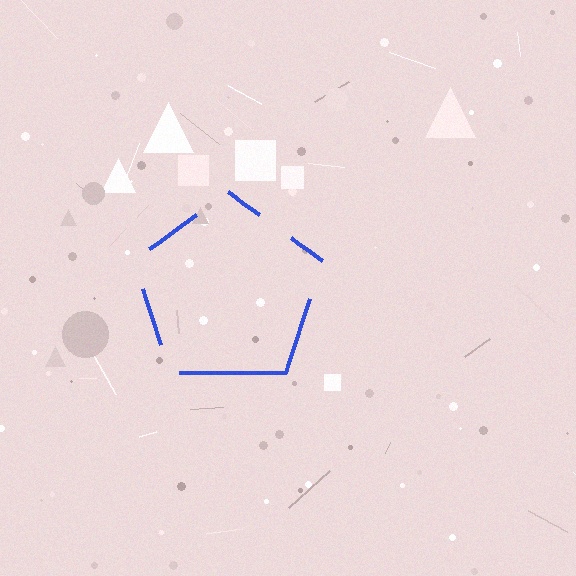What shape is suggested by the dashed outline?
The dashed outline suggests a pentagon.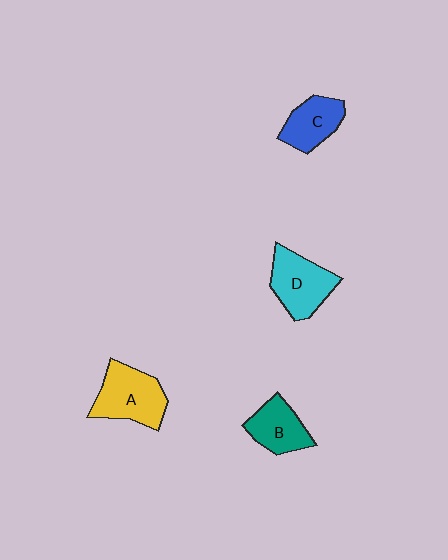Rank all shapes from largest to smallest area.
From largest to smallest: A (yellow), D (cyan), B (teal), C (blue).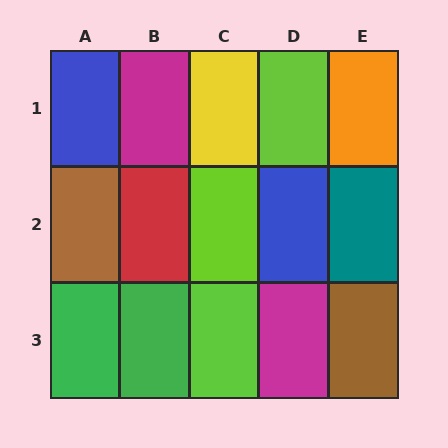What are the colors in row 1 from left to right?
Blue, magenta, yellow, lime, orange.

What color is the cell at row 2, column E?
Teal.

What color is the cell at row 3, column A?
Green.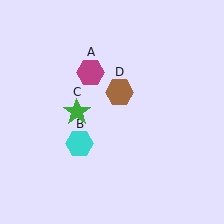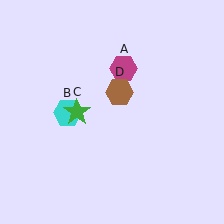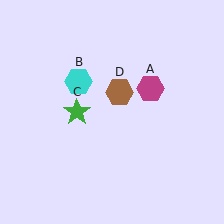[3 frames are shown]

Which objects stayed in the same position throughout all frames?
Green star (object C) and brown hexagon (object D) remained stationary.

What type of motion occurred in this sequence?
The magenta hexagon (object A), cyan hexagon (object B) rotated clockwise around the center of the scene.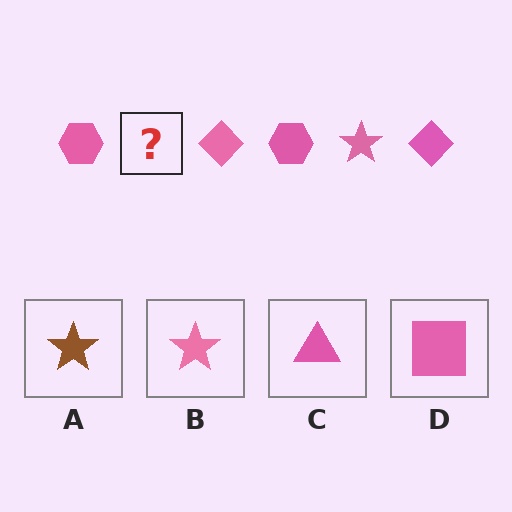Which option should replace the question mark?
Option B.